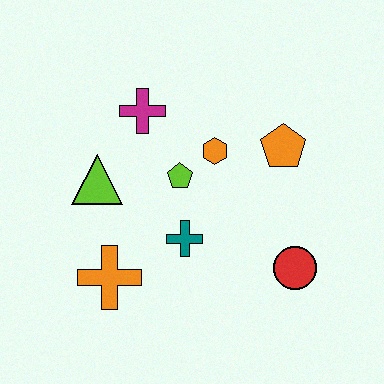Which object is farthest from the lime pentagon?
The red circle is farthest from the lime pentagon.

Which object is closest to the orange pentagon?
The orange hexagon is closest to the orange pentagon.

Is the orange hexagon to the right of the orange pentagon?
No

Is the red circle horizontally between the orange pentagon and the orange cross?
No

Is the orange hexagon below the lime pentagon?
No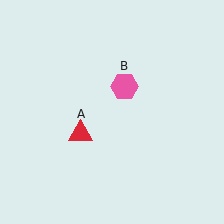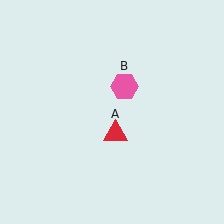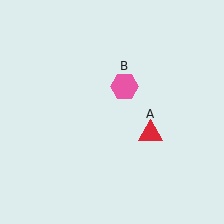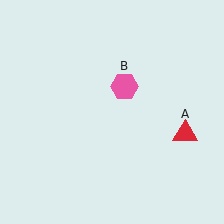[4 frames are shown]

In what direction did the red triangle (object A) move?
The red triangle (object A) moved right.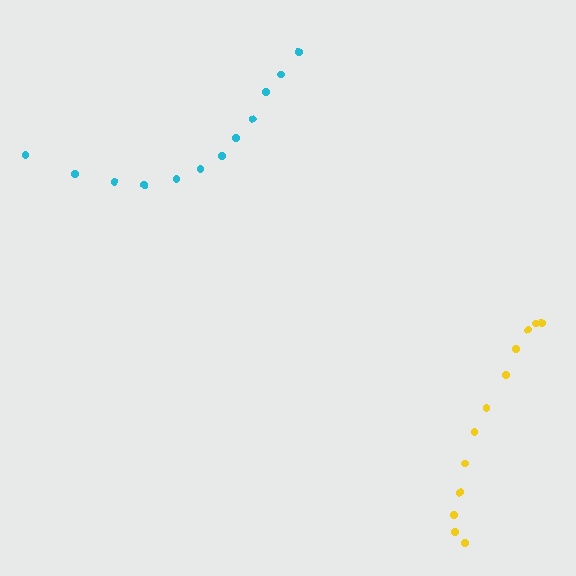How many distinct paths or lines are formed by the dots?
There are 2 distinct paths.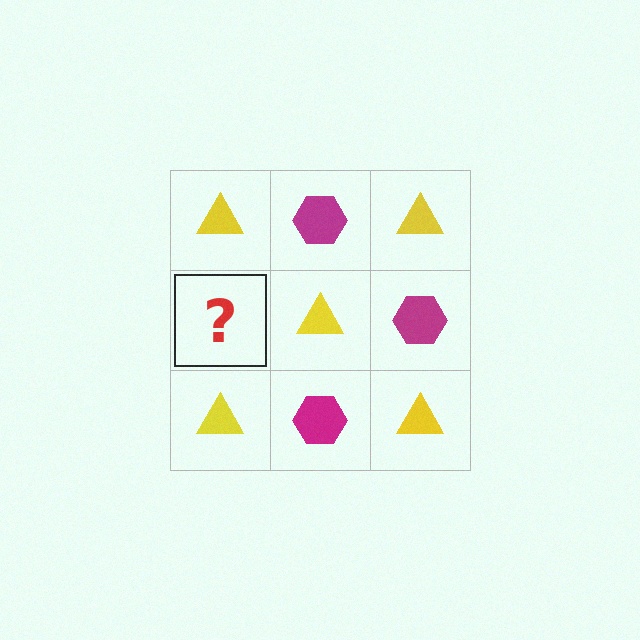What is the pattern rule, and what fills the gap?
The rule is that it alternates yellow triangle and magenta hexagon in a checkerboard pattern. The gap should be filled with a magenta hexagon.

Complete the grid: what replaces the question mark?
The question mark should be replaced with a magenta hexagon.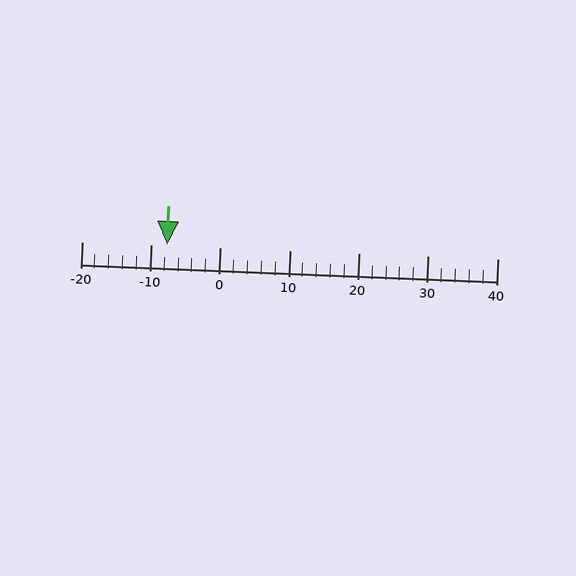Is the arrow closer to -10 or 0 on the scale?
The arrow is closer to -10.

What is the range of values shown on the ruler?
The ruler shows values from -20 to 40.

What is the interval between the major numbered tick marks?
The major tick marks are spaced 10 units apart.